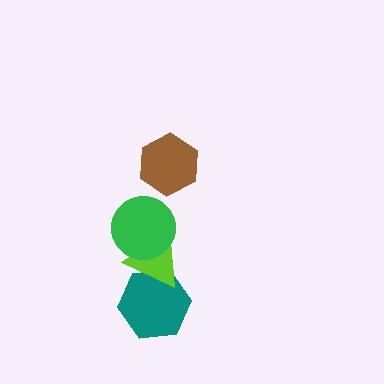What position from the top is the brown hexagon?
The brown hexagon is 1st from the top.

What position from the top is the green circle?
The green circle is 2nd from the top.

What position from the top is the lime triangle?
The lime triangle is 3rd from the top.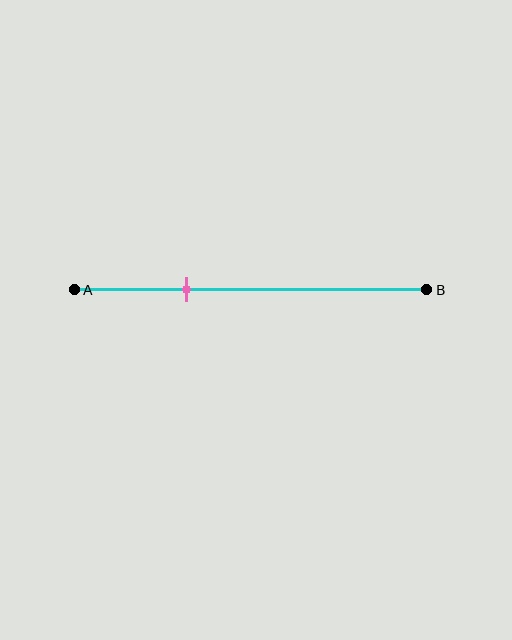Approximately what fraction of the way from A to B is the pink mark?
The pink mark is approximately 30% of the way from A to B.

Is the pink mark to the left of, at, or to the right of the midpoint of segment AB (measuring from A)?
The pink mark is to the left of the midpoint of segment AB.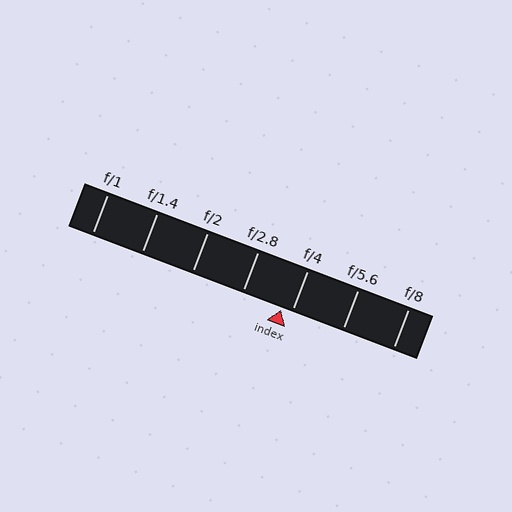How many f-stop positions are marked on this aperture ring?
There are 7 f-stop positions marked.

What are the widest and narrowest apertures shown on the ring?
The widest aperture shown is f/1 and the narrowest is f/8.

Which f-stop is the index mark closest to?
The index mark is closest to f/4.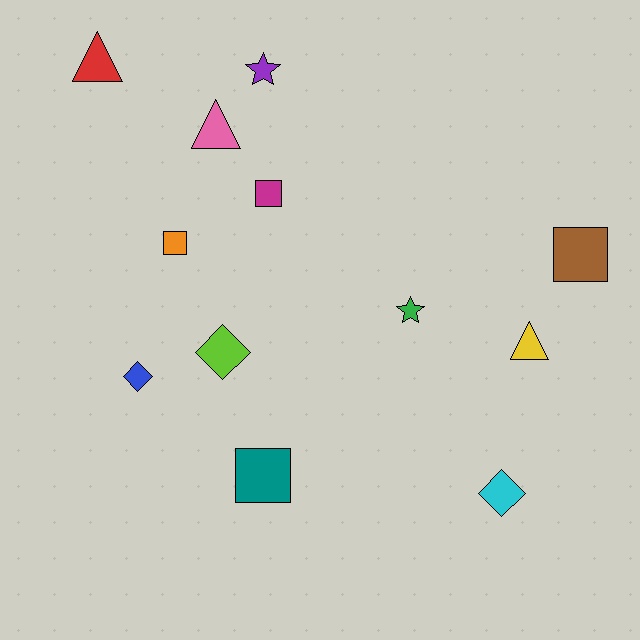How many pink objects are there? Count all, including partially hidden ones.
There is 1 pink object.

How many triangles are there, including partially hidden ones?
There are 3 triangles.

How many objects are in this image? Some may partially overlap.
There are 12 objects.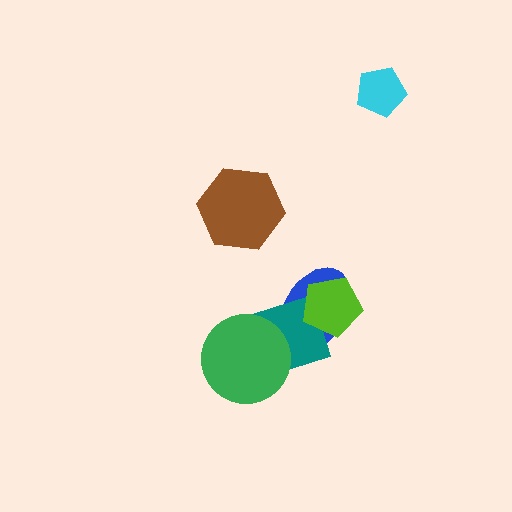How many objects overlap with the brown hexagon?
0 objects overlap with the brown hexagon.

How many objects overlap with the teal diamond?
3 objects overlap with the teal diamond.